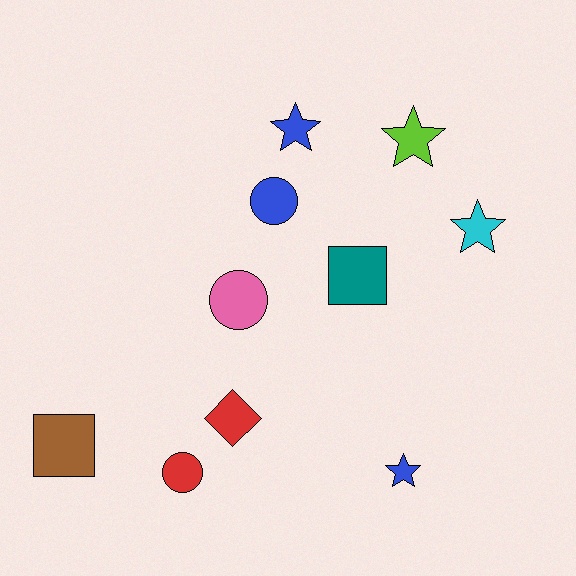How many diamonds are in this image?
There is 1 diamond.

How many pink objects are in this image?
There is 1 pink object.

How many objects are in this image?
There are 10 objects.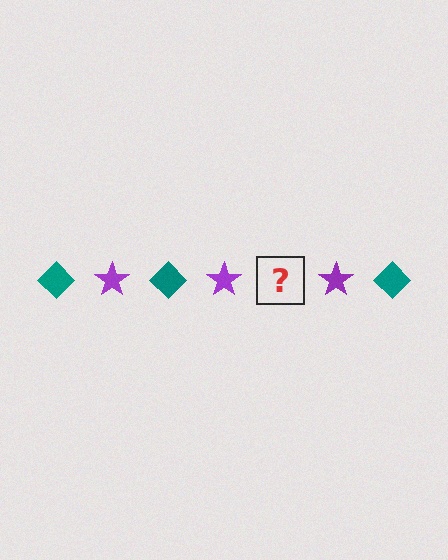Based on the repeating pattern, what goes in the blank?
The blank should be a teal diamond.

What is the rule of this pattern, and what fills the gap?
The rule is that the pattern alternates between teal diamond and purple star. The gap should be filled with a teal diamond.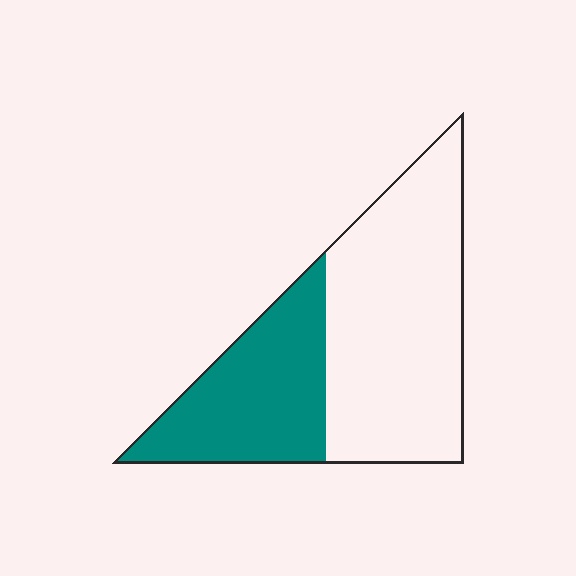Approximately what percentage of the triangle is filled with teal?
Approximately 35%.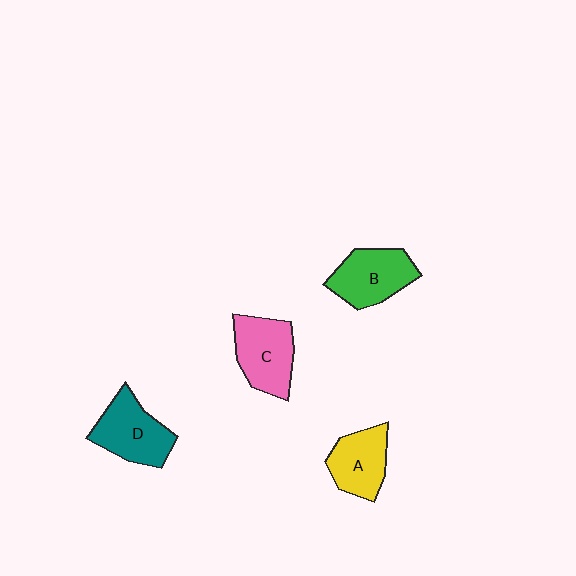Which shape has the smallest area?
Shape A (yellow).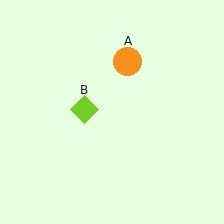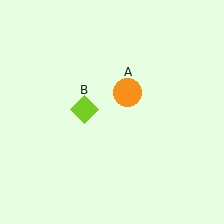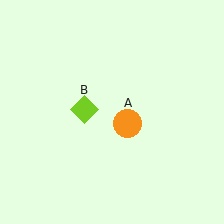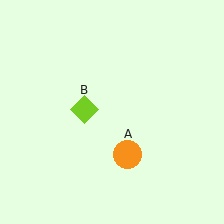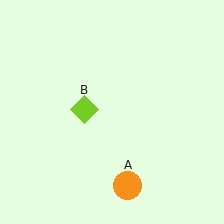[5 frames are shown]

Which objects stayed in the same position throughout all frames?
Lime diamond (object B) remained stationary.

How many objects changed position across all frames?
1 object changed position: orange circle (object A).